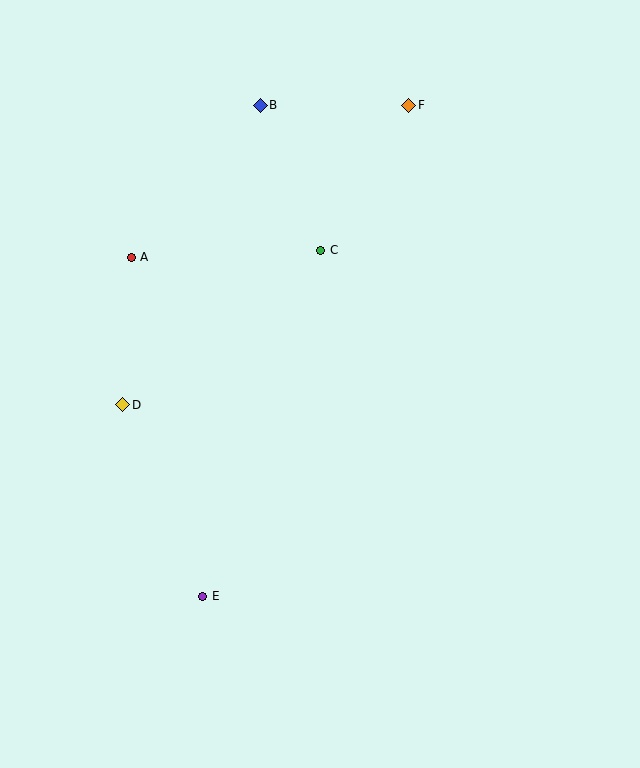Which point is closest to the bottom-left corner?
Point E is closest to the bottom-left corner.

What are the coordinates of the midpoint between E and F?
The midpoint between E and F is at (306, 351).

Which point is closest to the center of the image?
Point C at (321, 250) is closest to the center.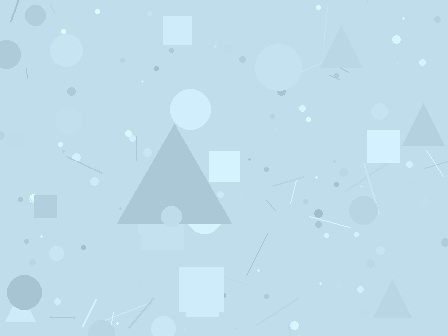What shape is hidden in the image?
A triangle is hidden in the image.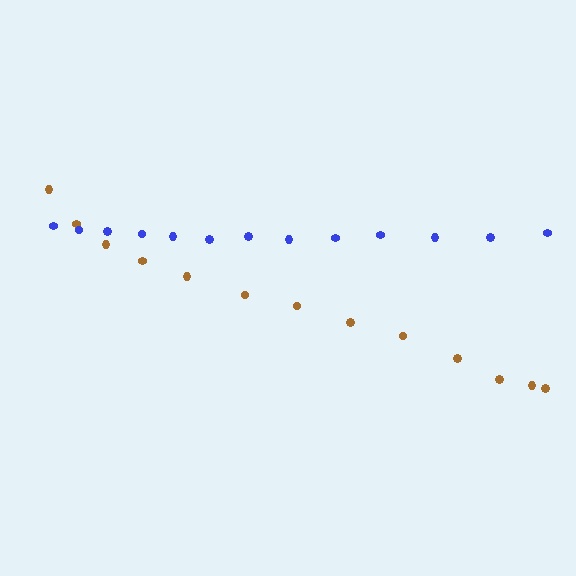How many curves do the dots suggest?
There are 2 distinct paths.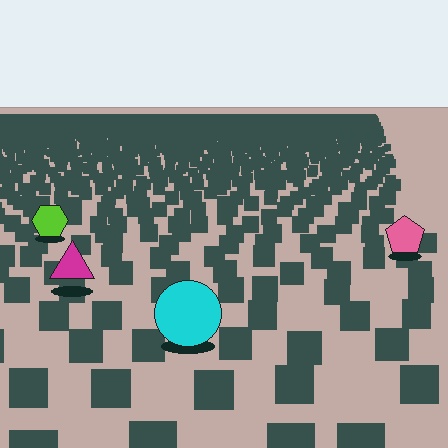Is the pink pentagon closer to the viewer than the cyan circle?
No. The cyan circle is closer — you can tell from the texture gradient: the ground texture is coarser near it.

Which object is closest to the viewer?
The cyan circle is closest. The texture marks near it are larger and more spread out.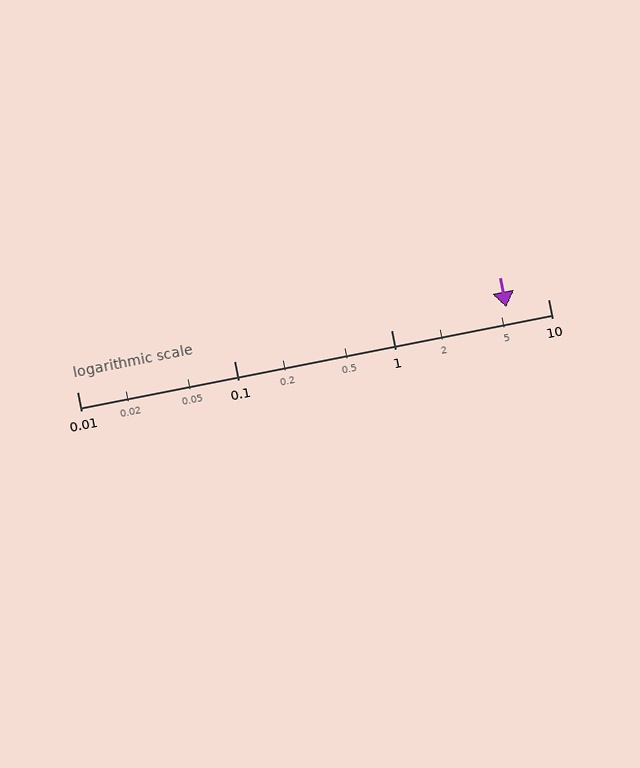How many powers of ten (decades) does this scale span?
The scale spans 3 decades, from 0.01 to 10.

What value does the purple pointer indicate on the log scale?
The pointer indicates approximately 5.4.